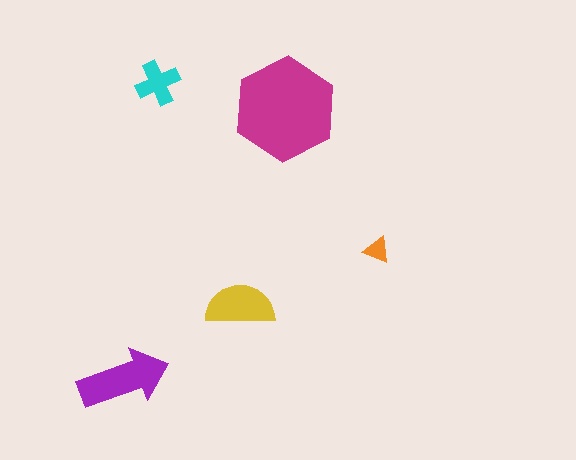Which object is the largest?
The magenta hexagon.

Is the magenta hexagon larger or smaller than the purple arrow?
Larger.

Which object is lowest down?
The purple arrow is bottommost.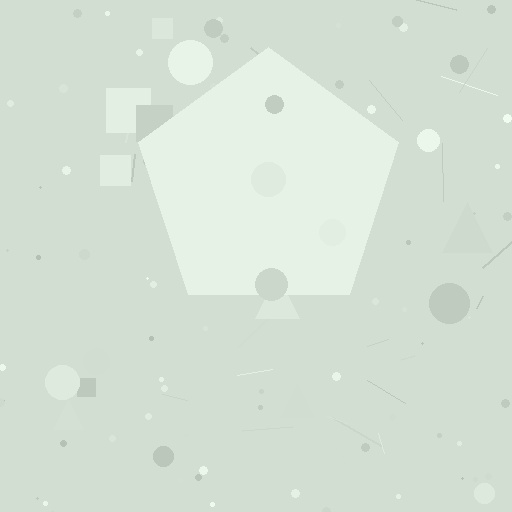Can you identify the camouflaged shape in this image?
The camouflaged shape is a pentagon.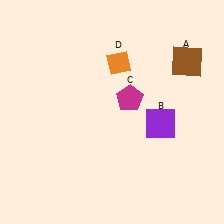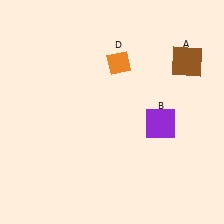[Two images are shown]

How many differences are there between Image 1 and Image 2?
There is 1 difference between the two images.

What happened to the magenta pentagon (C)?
The magenta pentagon (C) was removed in Image 2. It was in the top-right area of Image 1.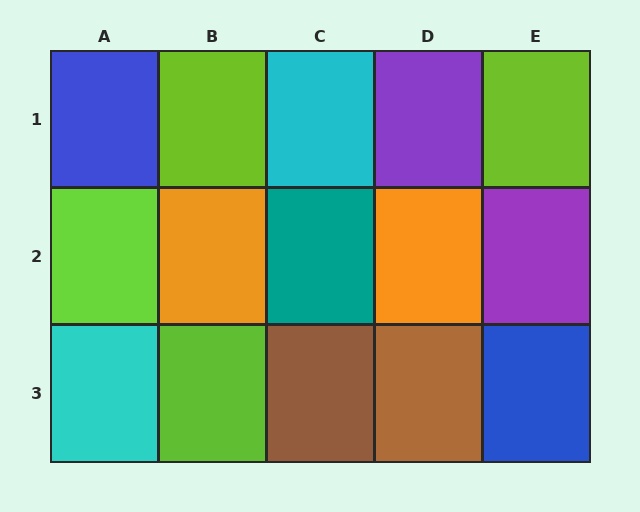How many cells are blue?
2 cells are blue.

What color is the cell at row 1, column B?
Lime.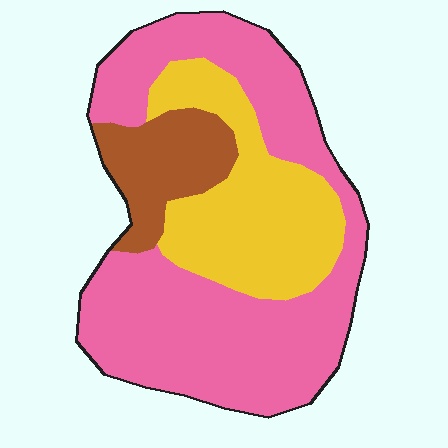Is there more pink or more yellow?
Pink.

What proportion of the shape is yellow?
Yellow covers 28% of the shape.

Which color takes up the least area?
Brown, at roughly 15%.